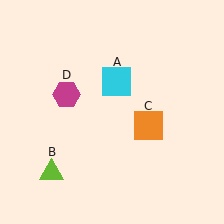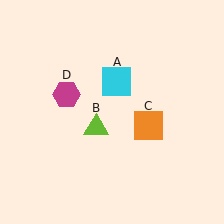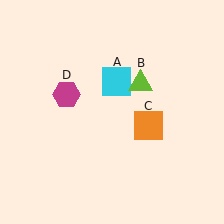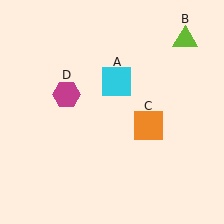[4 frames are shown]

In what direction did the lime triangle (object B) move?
The lime triangle (object B) moved up and to the right.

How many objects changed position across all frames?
1 object changed position: lime triangle (object B).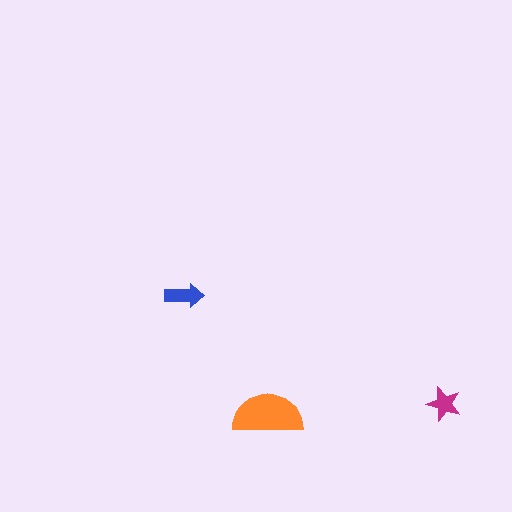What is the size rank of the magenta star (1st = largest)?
3rd.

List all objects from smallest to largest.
The magenta star, the blue arrow, the orange semicircle.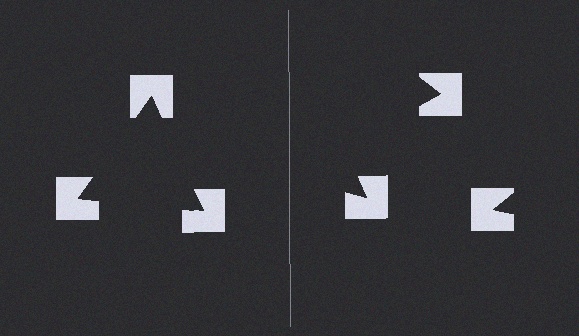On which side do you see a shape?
An illusory triangle appears on the left side. On the right side the wedge cuts are rotated, so no coherent shape forms.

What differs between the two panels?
The notched squares are positioned identically on both sides; only the wedge orientations differ. On the left they align to a triangle; on the right they are misaligned.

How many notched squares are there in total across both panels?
6 — 3 on each side.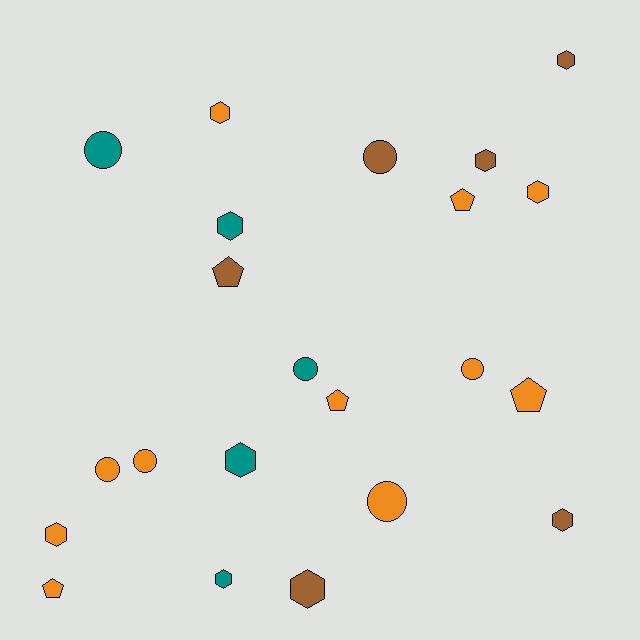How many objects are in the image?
There are 22 objects.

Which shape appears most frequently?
Hexagon, with 10 objects.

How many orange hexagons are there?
There are 3 orange hexagons.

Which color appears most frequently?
Orange, with 11 objects.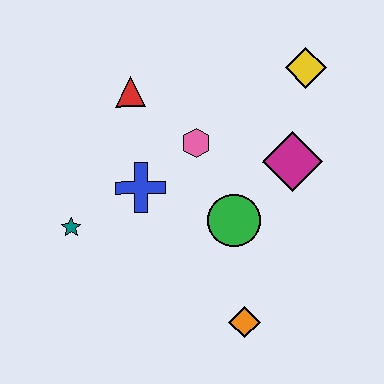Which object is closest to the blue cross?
The pink hexagon is closest to the blue cross.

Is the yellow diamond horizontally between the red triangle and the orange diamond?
No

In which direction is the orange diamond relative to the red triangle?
The orange diamond is below the red triangle.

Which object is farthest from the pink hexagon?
The orange diamond is farthest from the pink hexagon.